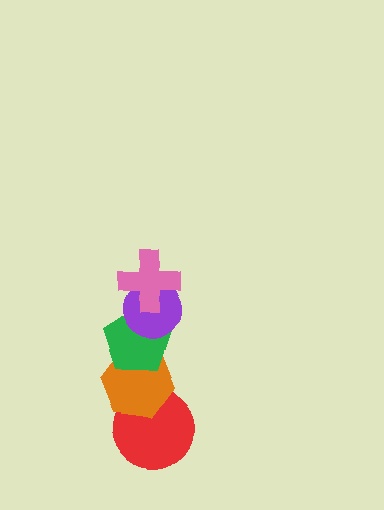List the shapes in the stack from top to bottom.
From top to bottom: the pink cross, the purple circle, the green pentagon, the orange hexagon, the red circle.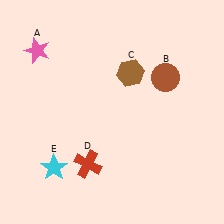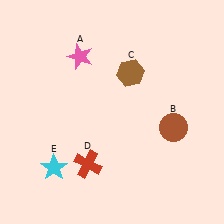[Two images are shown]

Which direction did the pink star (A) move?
The pink star (A) moved right.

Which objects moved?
The objects that moved are: the pink star (A), the brown circle (B).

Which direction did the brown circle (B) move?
The brown circle (B) moved down.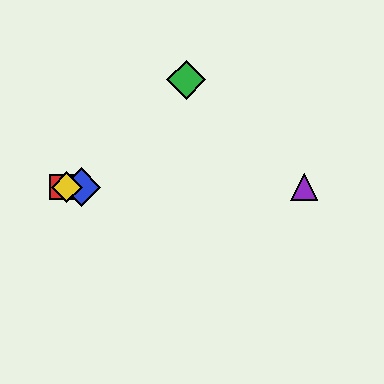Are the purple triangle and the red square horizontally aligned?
Yes, both are at y≈187.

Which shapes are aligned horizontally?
The red square, the blue diamond, the yellow diamond, the purple triangle are aligned horizontally.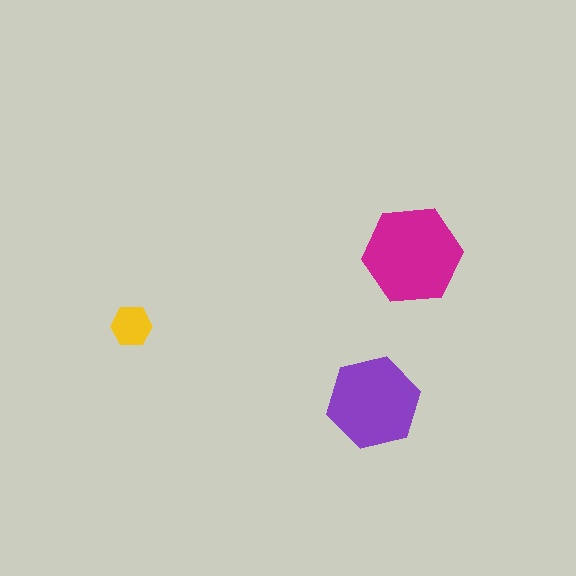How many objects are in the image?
There are 3 objects in the image.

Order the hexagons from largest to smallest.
the magenta one, the purple one, the yellow one.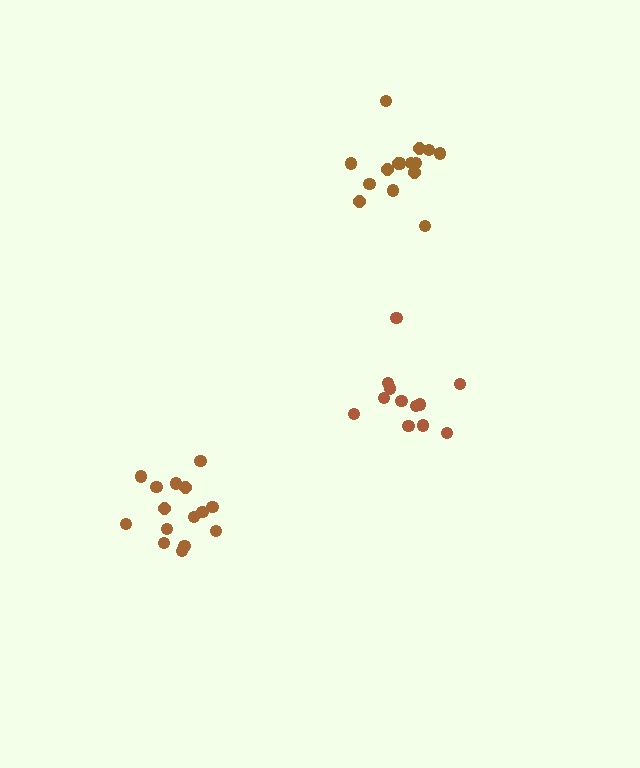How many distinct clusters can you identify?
There are 3 distinct clusters.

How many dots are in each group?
Group 1: 15 dots, Group 2: 12 dots, Group 3: 15 dots (42 total).